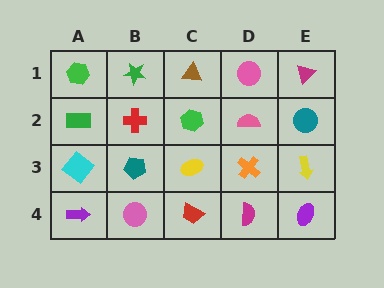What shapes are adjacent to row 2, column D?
A pink circle (row 1, column D), an orange cross (row 3, column D), a green hexagon (row 2, column C), a teal circle (row 2, column E).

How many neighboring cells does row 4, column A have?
2.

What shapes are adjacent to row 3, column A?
A green rectangle (row 2, column A), a purple arrow (row 4, column A), a teal pentagon (row 3, column B).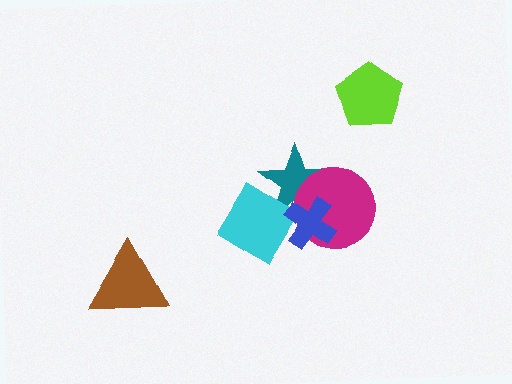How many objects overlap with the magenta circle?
2 objects overlap with the magenta circle.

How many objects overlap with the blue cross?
2 objects overlap with the blue cross.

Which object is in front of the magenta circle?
The blue cross is in front of the magenta circle.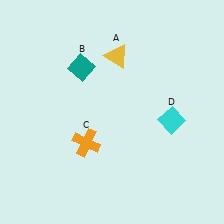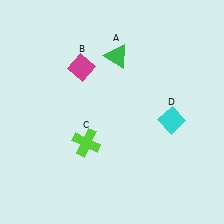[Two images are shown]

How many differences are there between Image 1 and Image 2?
There are 3 differences between the two images.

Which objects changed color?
A changed from yellow to green. B changed from teal to magenta. C changed from orange to lime.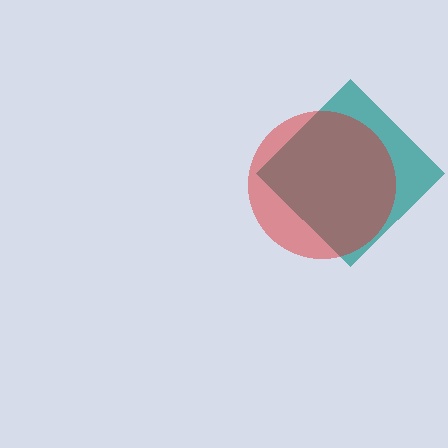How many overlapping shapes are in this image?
There are 2 overlapping shapes in the image.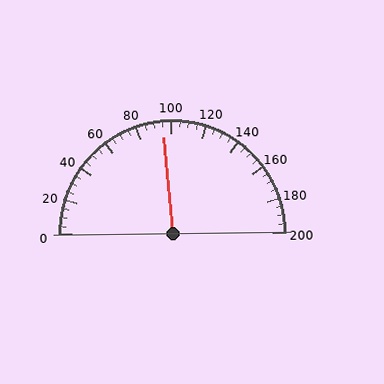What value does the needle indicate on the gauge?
The needle indicates approximately 95.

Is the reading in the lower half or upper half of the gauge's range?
The reading is in the lower half of the range (0 to 200).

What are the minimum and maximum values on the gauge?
The gauge ranges from 0 to 200.